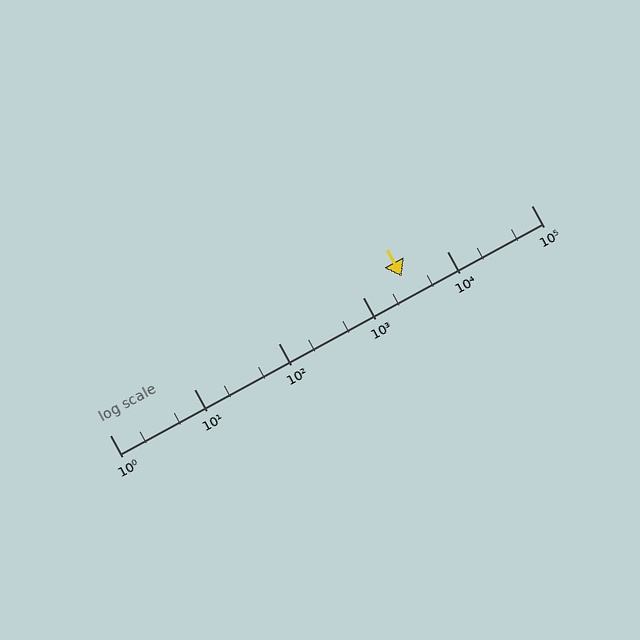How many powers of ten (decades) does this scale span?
The scale spans 5 decades, from 1 to 100000.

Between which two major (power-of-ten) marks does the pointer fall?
The pointer is between 1000 and 10000.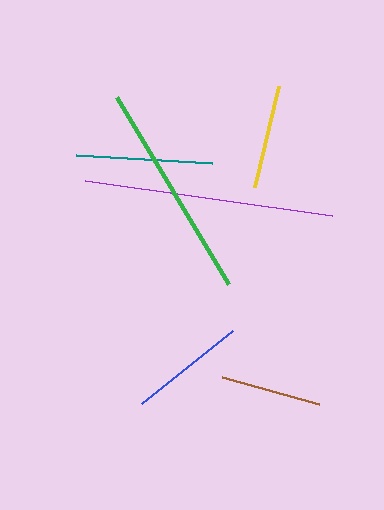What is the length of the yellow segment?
The yellow segment is approximately 104 pixels long.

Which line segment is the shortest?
The brown line is the shortest at approximately 101 pixels.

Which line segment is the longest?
The purple line is the longest at approximately 249 pixels.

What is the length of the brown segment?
The brown segment is approximately 101 pixels long.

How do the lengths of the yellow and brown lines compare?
The yellow and brown lines are approximately the same length.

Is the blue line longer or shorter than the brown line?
The blue line is longer than the brown line.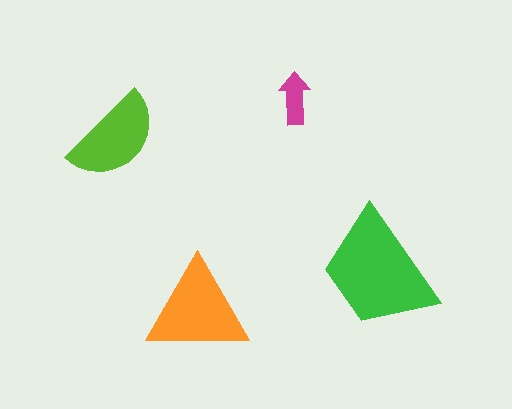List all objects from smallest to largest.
The magenta arrow, the lime semicircle, the orange triangle, the green trapezoid.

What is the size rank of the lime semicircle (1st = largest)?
3rd.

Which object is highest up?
The magenta arrow is topmost.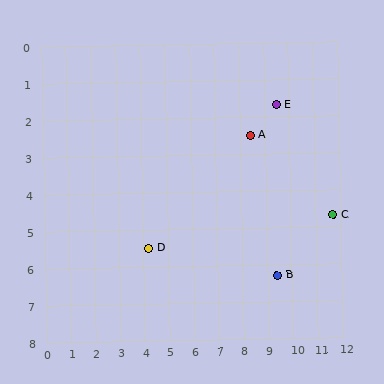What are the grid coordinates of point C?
Point C is at approximately (11.7, 4.7).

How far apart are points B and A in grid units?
Points B and A are about 3.9 grid units apart.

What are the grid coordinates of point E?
Point E is at approximately (9.5, 1.7).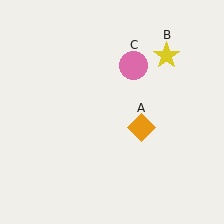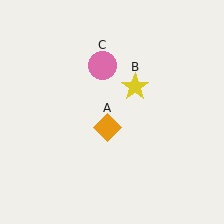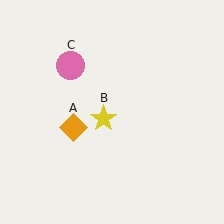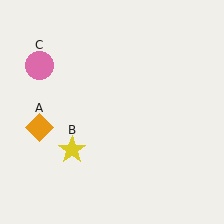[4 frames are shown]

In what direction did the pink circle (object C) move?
The pink circle (object C) moved left.